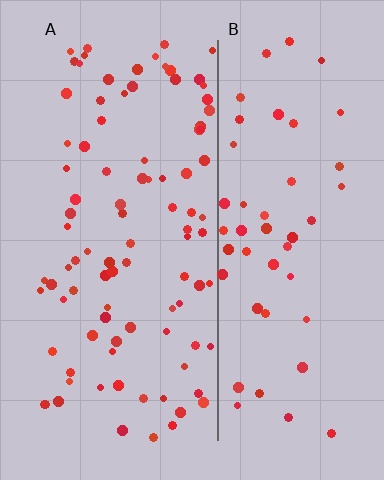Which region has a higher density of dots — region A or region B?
A (the left).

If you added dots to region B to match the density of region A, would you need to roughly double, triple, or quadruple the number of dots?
Approximately double.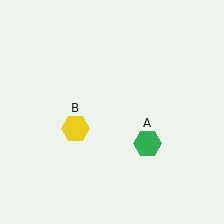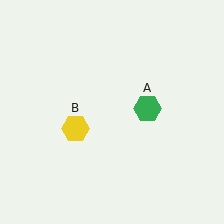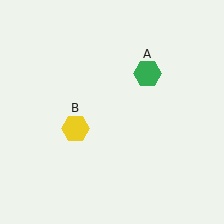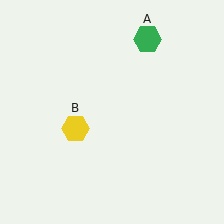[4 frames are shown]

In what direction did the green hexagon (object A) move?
The green hexagon (object A) moved up.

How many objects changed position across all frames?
1 object changed position: green hexagon (object A).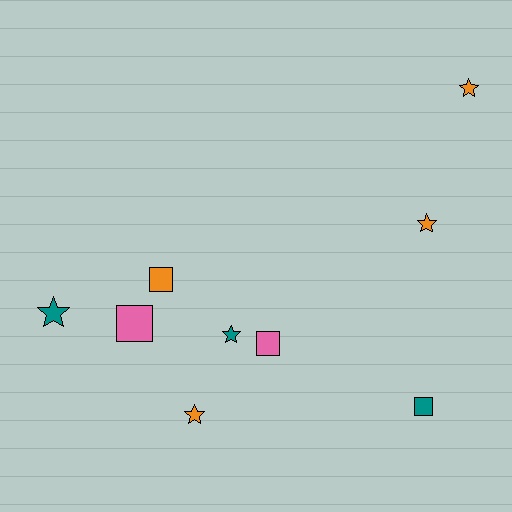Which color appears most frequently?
Orange, with 4 objects.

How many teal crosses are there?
There are no teal crosses.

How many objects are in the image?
There are 9 objects.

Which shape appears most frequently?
Star, with 5 objects.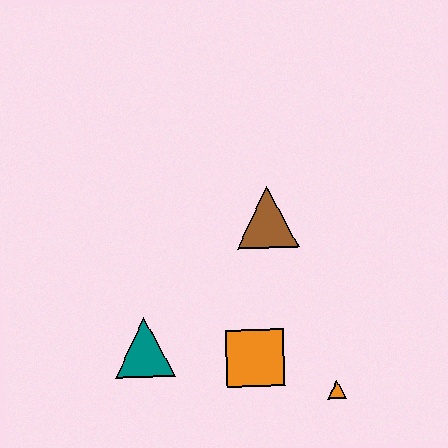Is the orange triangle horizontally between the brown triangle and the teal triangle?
No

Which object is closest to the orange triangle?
The orange square is closest to the orange triangle.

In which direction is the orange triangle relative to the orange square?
The orange triangle is to the right of the orange square.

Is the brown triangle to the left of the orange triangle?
Yes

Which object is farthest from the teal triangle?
The orange triangle is farthest from the teal triangle.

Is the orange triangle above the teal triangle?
No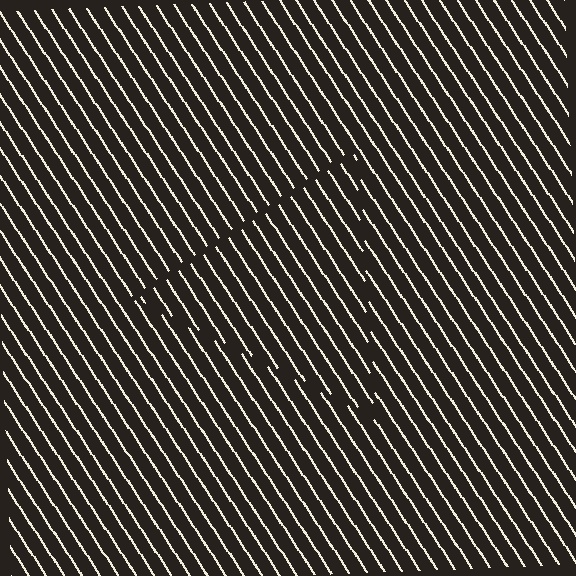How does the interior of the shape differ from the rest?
The interior of the shape contains the same grating, shifted by half a period — the contour is defined by the phase discontinuity where line-ends from the inner and outer gratings abut.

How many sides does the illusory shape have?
3 sides — the line-ends trace a triangle.